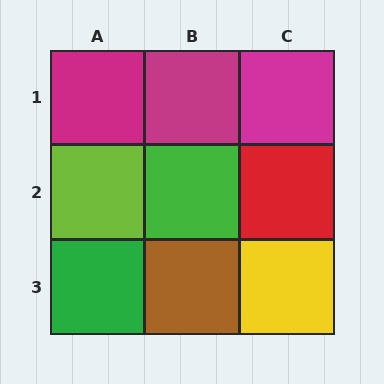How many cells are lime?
1 cell is lime.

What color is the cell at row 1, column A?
Magenta.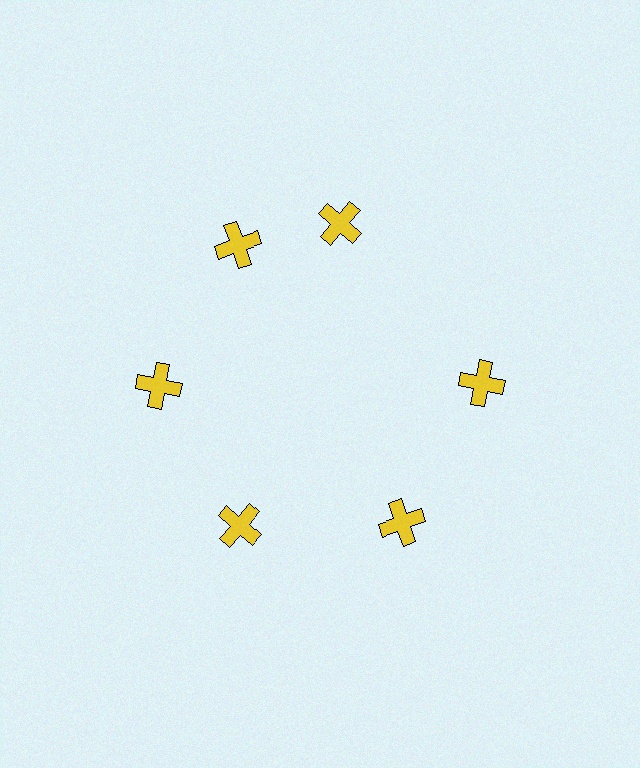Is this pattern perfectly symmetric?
No. The 6 yellow crosses are arranged in a ring, but one element near the 1 o'clock position is rotated out of alignment along the ring, breaking the 6-fold rotational symmetry.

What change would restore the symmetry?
The symmetry would be restored by rotating it back into even spacing with its neighbors so that all 6 crosses sit at equal angles and equal distance from the center.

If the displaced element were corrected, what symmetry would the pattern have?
It would have 6-fold rotational symmetry — the pattern would map onto itself every 60 degrees.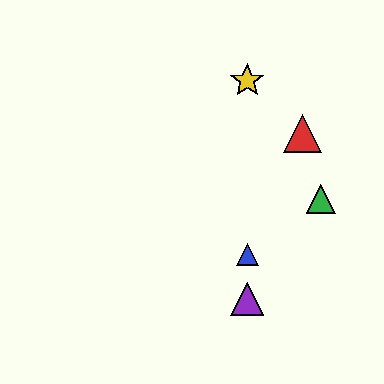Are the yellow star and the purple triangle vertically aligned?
Yes, both are at x≈247.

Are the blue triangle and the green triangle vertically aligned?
No, the blue triangle is at x≈247 and the green triangle is at x≈321.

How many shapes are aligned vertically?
3 shapes (the blue triangle, the yellow star, the purple triangle) are aligned vertically.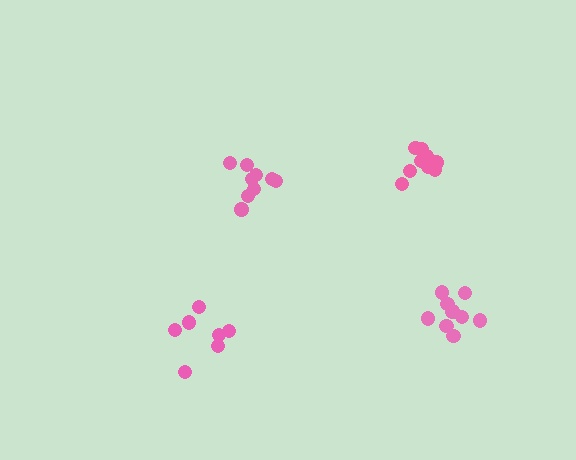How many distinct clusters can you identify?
There are 4 distinct clusters.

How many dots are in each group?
Group 1: 9 dots, Group 2: 7 dots, Group 3: 9 dots, Group 4: 9 dots (34 total).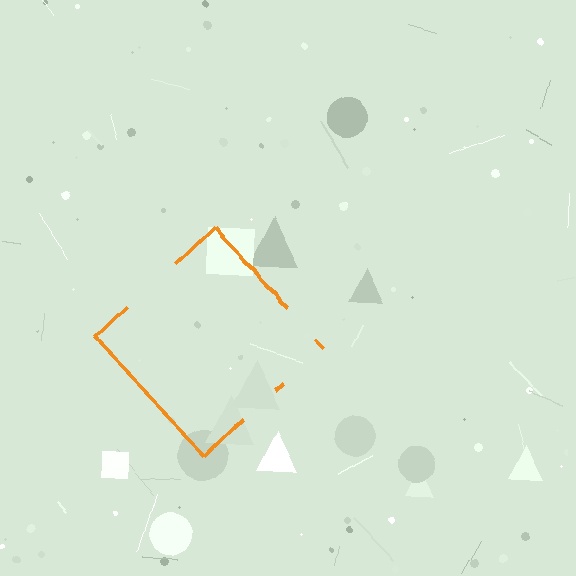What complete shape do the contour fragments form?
The contour fragments form a diamond.